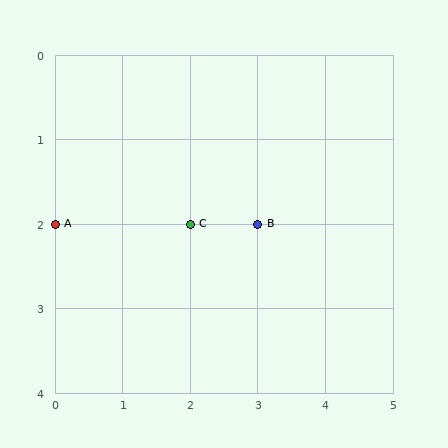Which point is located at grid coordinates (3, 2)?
Point B is at (3, 2).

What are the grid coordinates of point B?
Point B is at grid coordinates (3, 2).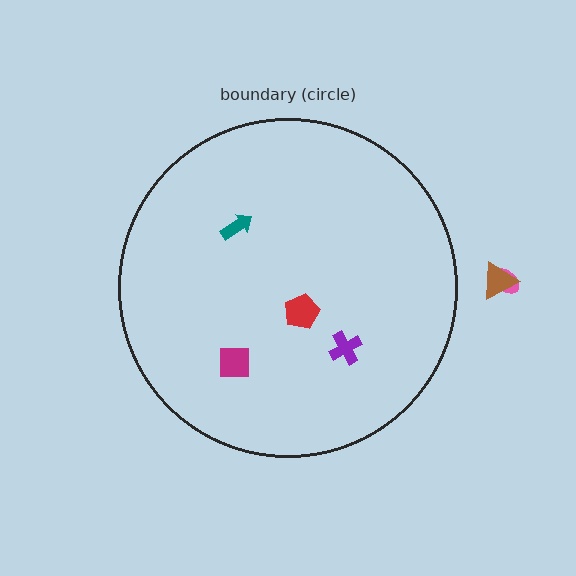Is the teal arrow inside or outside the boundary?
Inside.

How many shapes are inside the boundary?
4 inside, 2 outside.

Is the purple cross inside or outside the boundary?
Inside.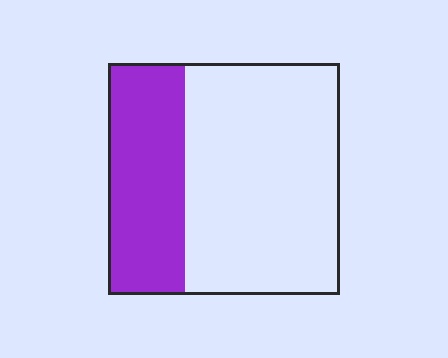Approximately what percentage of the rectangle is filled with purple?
Approximately 35%.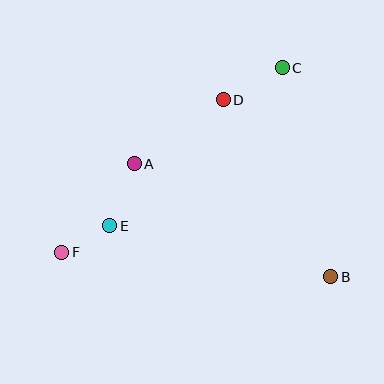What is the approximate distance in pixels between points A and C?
The distance between A and C is approximately 177 pixels.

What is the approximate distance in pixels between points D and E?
The distance between D and E is approximately 170 pixels.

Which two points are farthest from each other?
Points C and F are farthest from each other.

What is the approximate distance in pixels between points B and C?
The distance between B and C is approximately 214 pixels.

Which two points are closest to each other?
Points E and F are closest to each other.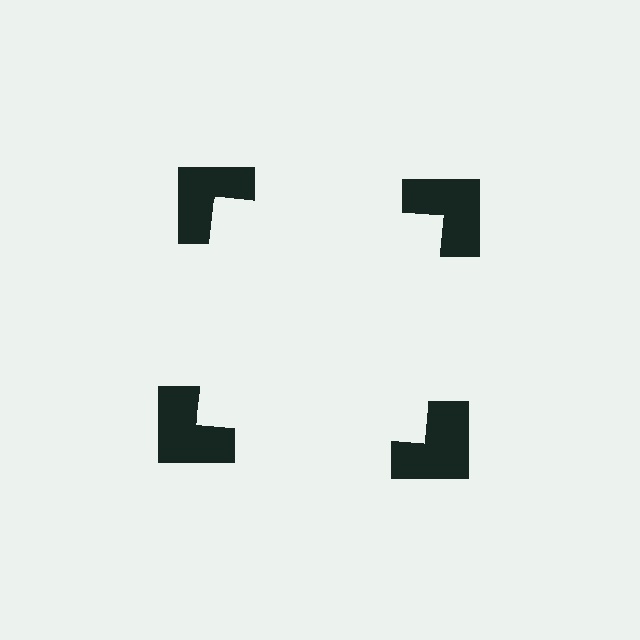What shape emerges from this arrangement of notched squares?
An illusory square — its edges are inferred from the aligned wedge cuts in the notched squares, not physically drawn.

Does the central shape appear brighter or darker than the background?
It typically appears slightly brighter than the background, even though no actual brightness change is drawn.